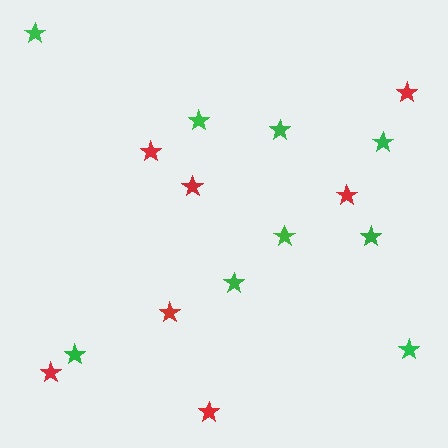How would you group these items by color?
There are 2 groups: one group of green stars (9) and one group of red stars (7).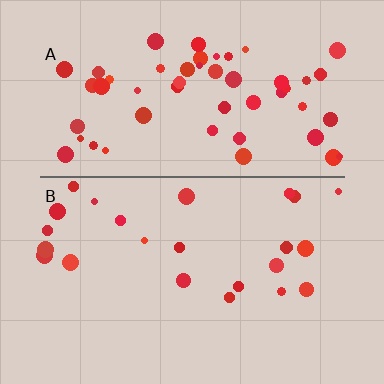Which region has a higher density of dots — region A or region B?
A (the top).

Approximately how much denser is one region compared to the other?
Approximately 2.3× — region A over region B.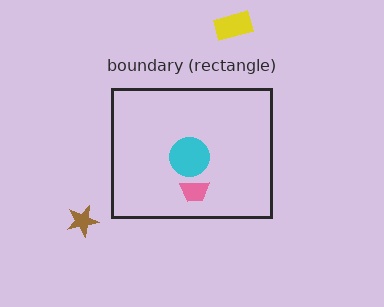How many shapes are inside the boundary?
2 inside, 2 outside.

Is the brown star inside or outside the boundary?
Outside.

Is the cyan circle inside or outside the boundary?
Inside.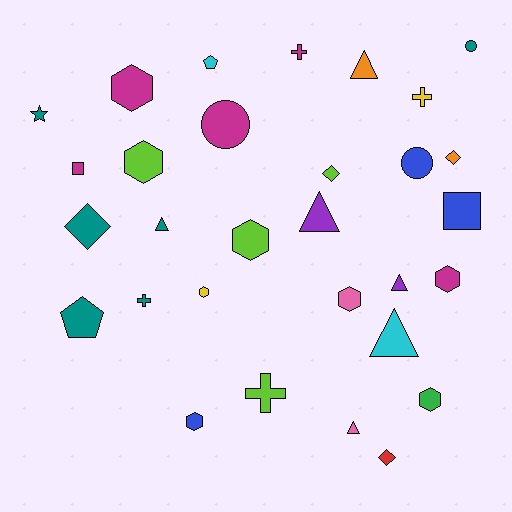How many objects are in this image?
There are 30 objects.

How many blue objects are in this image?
There are 3 blue objects.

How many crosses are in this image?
There are 4 crosses.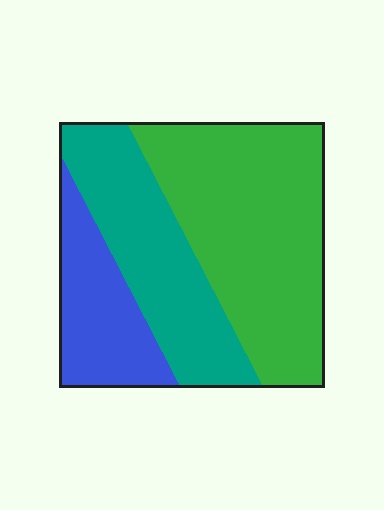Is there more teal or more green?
Green.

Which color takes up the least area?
Blue, at roughly 20%.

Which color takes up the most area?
Green, at roughly 50%.